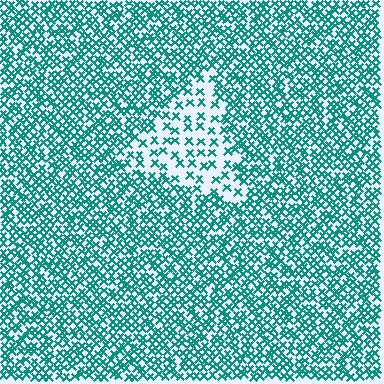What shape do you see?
I see a triangle.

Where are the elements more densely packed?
The elements are more densely packed outside the triangle boundary.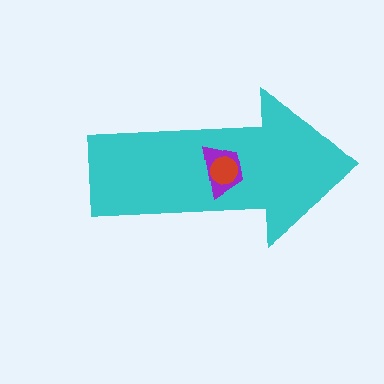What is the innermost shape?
The red circle.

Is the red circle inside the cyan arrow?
Yes.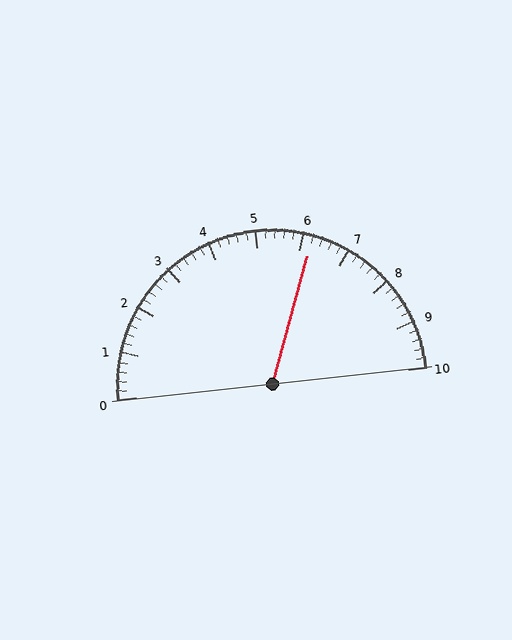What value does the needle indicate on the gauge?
The needle indicates approximately 6.2.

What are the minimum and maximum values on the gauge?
The gauge ranges from 0 to 10.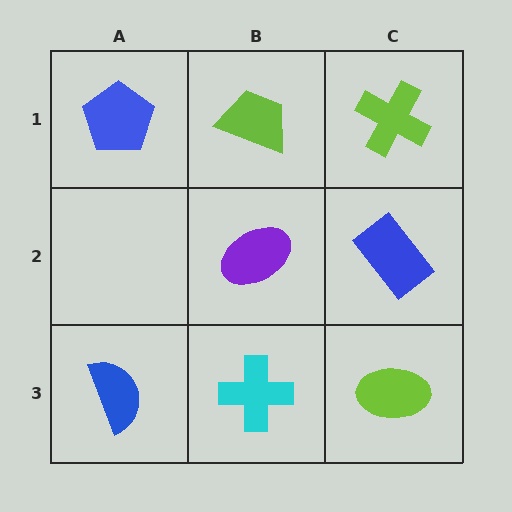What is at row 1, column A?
A blue pentagon.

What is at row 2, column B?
A purple ellipse.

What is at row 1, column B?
A lime trapezoid.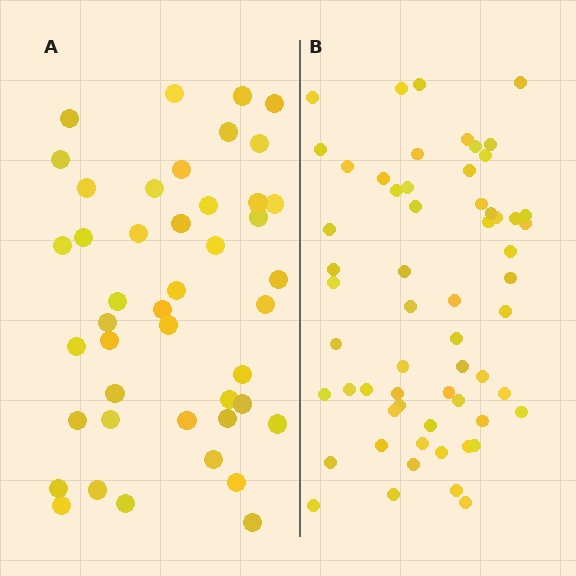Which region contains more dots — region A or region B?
Region B (the right region) has more dots.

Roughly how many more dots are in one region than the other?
Region B has approximately 15 more dots than region A.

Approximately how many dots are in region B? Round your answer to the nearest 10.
About 60 dots.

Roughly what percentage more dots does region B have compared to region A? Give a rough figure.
About 35% more.